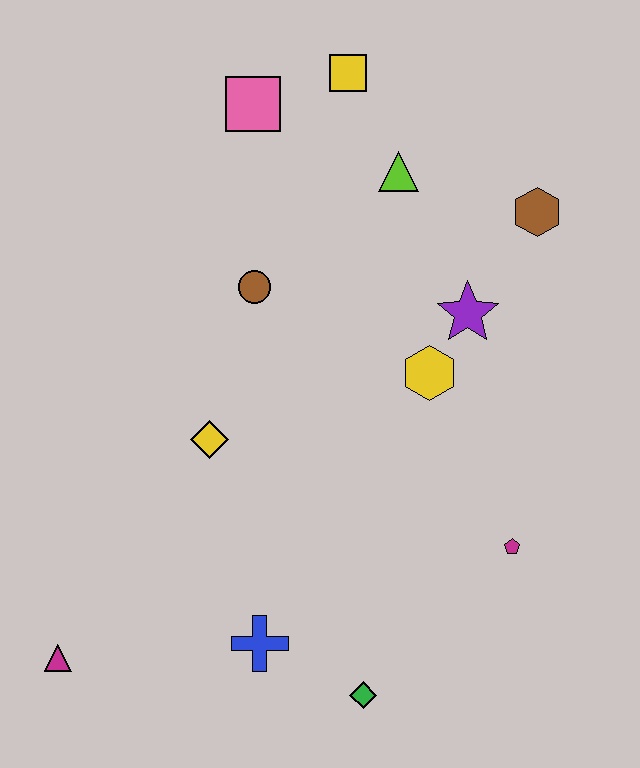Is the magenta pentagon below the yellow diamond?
Yes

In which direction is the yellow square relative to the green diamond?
The yellow square is above the green diamond.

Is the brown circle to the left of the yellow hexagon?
Yes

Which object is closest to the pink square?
The yellow square is closest to the pink square.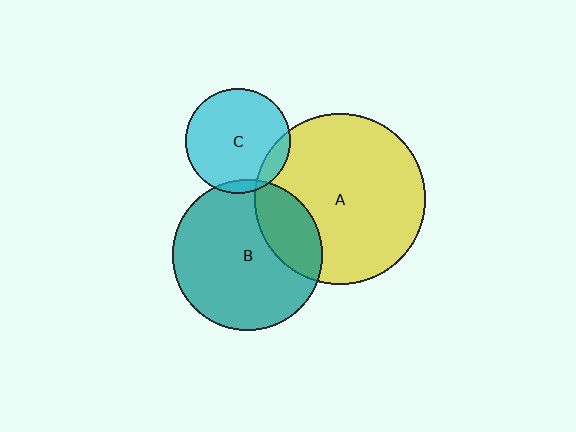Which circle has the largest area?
Circle A (yellow).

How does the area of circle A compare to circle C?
Approximately 2.7 times.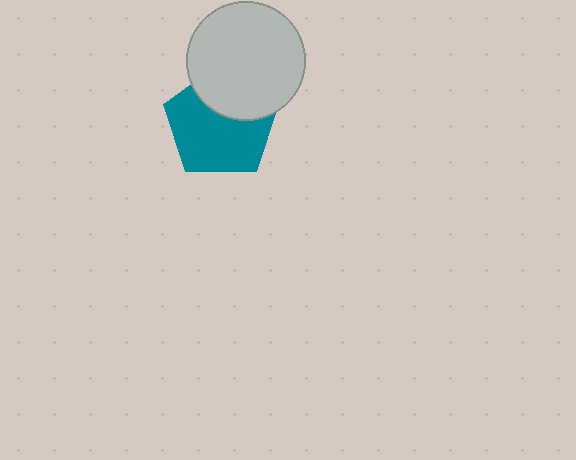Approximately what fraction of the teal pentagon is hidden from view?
Roughly 34% of the teal pentagon is hidden behind the light gray circle.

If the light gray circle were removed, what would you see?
You would see the complete teal pentagon.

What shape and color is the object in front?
The object in front is a light gray circle.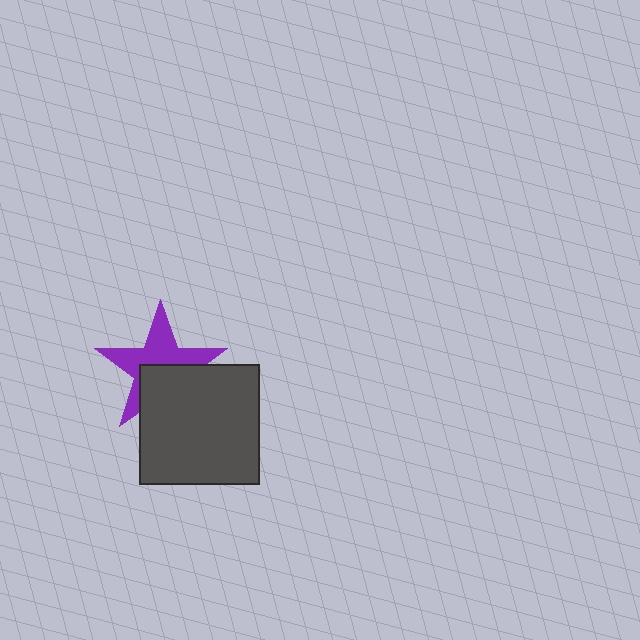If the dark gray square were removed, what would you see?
You would see the complete purple star.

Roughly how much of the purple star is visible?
About half of it is visible (roughly 57%).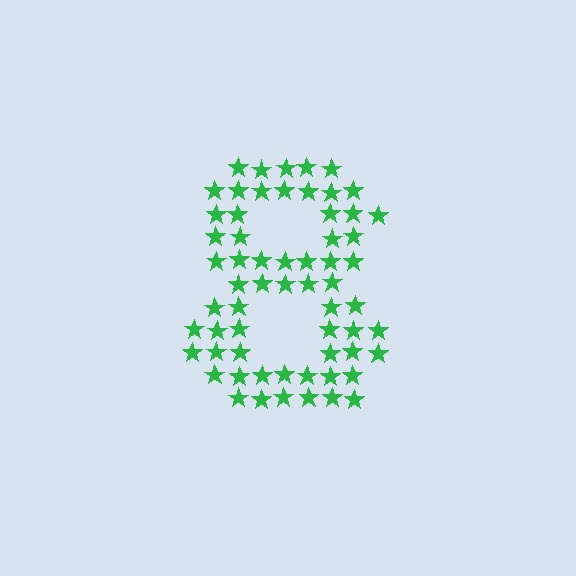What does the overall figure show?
The overall figure shows the digit 8.